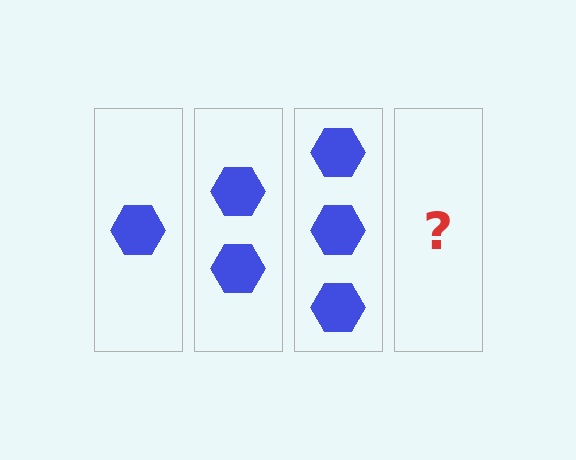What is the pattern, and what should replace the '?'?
The pattern is that each step adds one more hexagon. The '?' should be 4 hexagons.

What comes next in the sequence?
The next element should be 4 hexagons.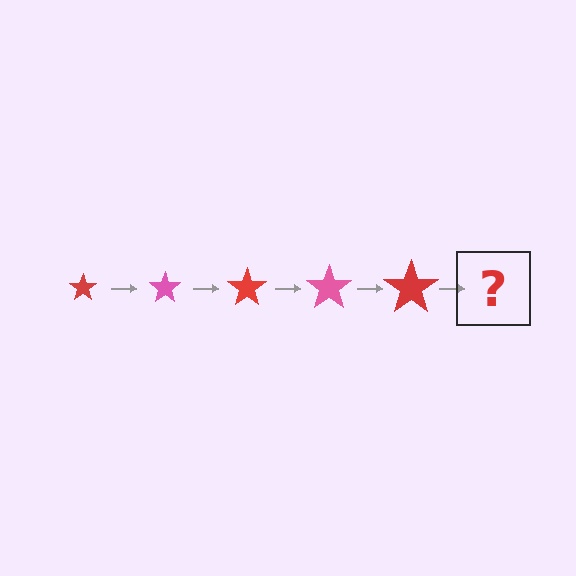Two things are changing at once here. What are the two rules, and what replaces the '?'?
The two rules are that the star grows larger each step and the color cycles through red and pink. The '?' should be a pink star, larger than the previous one.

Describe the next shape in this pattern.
It should be a pink star, larger than the previous one.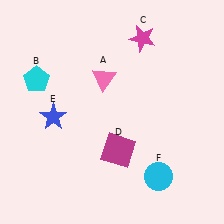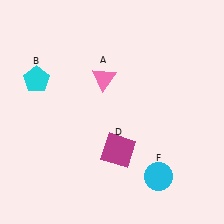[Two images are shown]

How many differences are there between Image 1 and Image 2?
There are 2 differences between the two images.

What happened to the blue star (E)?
The blue star (E) was removed in Image 2. It was in the bottom-left area of Image 1.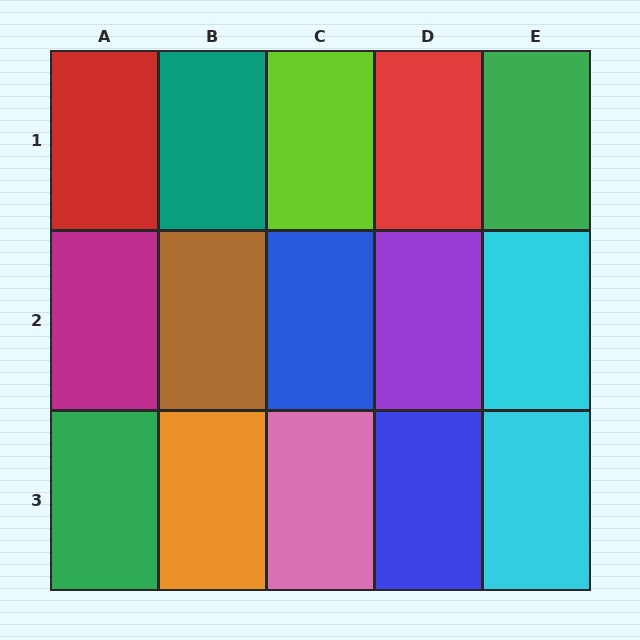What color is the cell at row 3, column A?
Green.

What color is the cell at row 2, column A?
Magenta.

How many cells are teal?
1 cell is teal.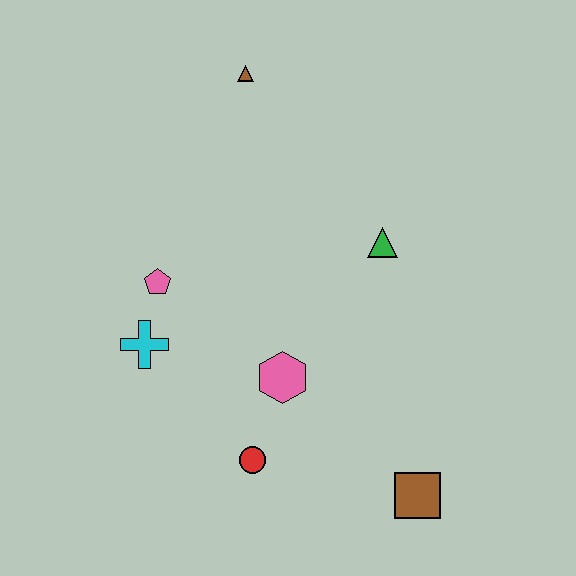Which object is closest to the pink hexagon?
The red circle is closest to the pink hexagon.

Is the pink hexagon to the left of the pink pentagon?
No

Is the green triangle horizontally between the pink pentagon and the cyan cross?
No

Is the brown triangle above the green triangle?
Yes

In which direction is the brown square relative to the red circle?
The brown square is to the right of the red circle.